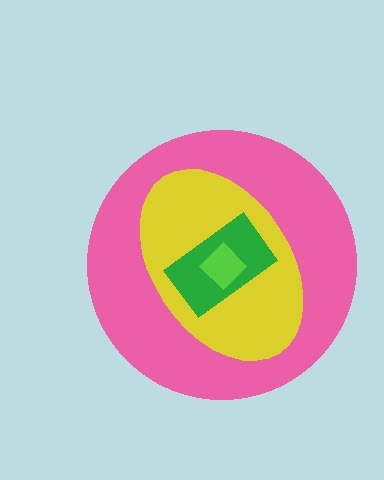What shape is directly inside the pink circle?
The yellow ellipse.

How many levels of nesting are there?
4.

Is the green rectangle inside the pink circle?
Yes.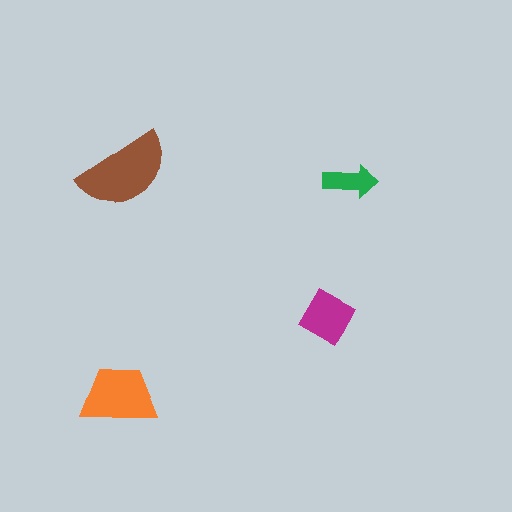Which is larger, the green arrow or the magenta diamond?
The magenta diamond.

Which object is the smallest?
The green arrow.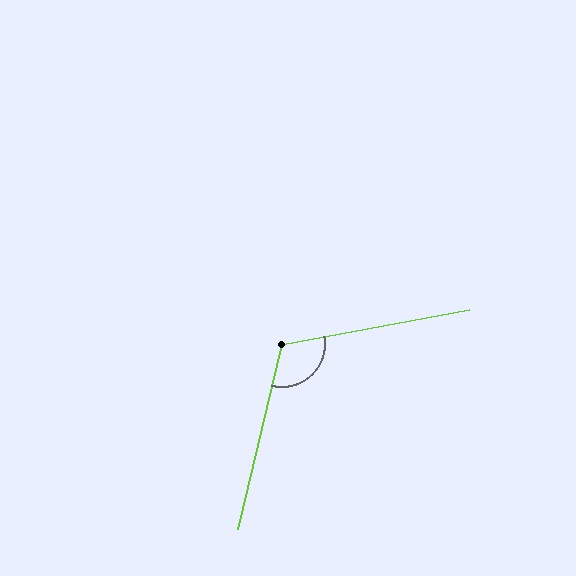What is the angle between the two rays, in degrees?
Approximately 114 degrees.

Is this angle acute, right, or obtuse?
It is obtuse.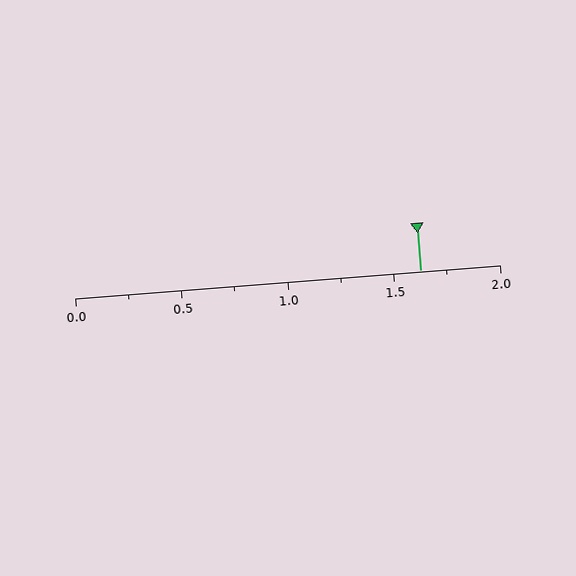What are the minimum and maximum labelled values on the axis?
The axis runs from 0.0 to 2.0.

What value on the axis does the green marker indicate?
The marker indicates approximately 1.62.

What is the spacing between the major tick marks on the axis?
The major ticks are spaced 0.5 apart.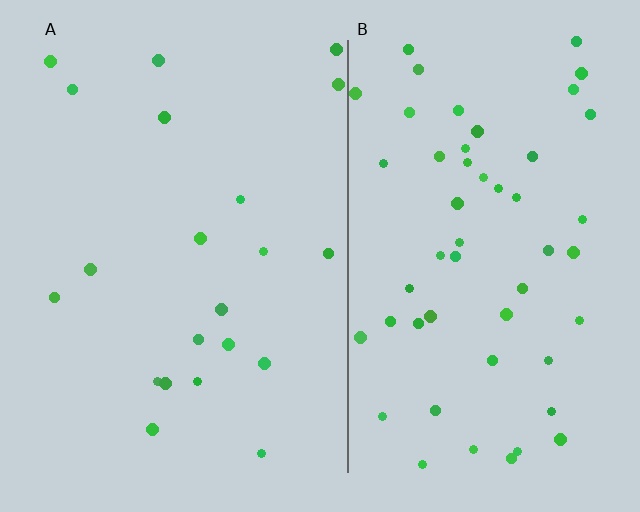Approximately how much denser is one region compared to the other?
Approximately 2.5× — region B over region A.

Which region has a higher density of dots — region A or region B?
B (the right).